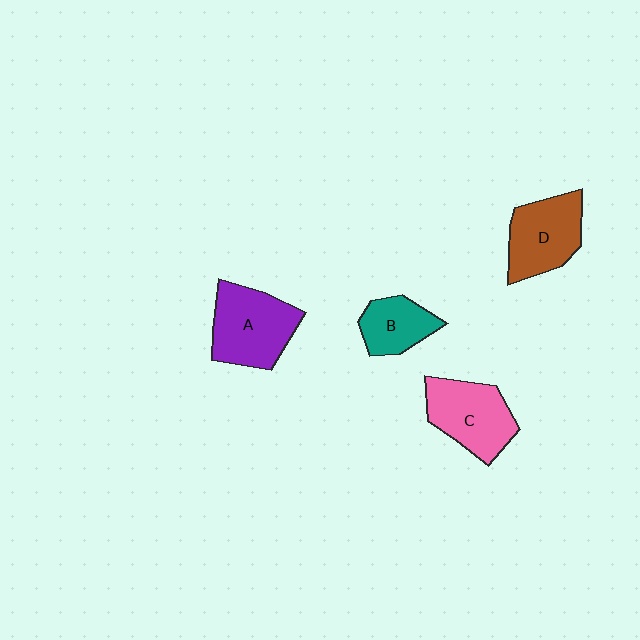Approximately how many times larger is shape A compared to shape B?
Approximately 1.7 times.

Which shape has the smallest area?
Shape B (teal).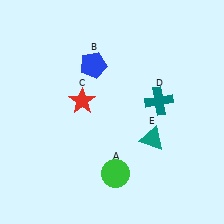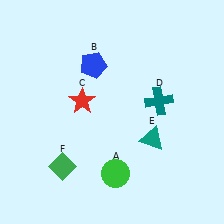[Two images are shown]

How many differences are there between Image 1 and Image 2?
There is 1 difference between the two images.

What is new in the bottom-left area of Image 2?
A green diamond (F) was added in the bottom-left area of Image 2.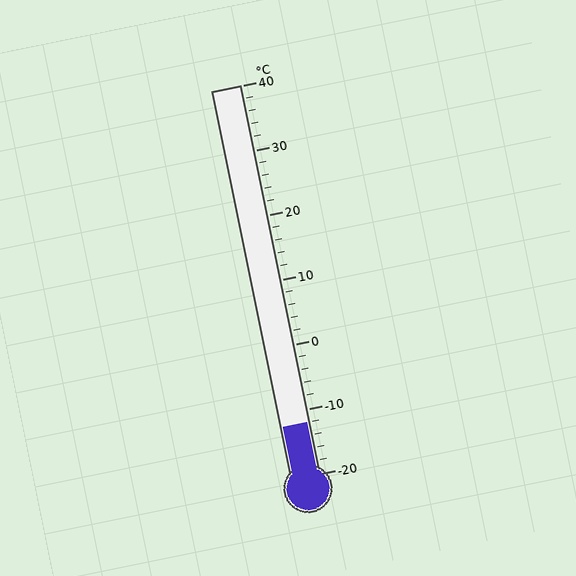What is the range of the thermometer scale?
The thermometer scale ranges from -20°C to 40°C.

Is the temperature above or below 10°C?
The temperature is below 10°C.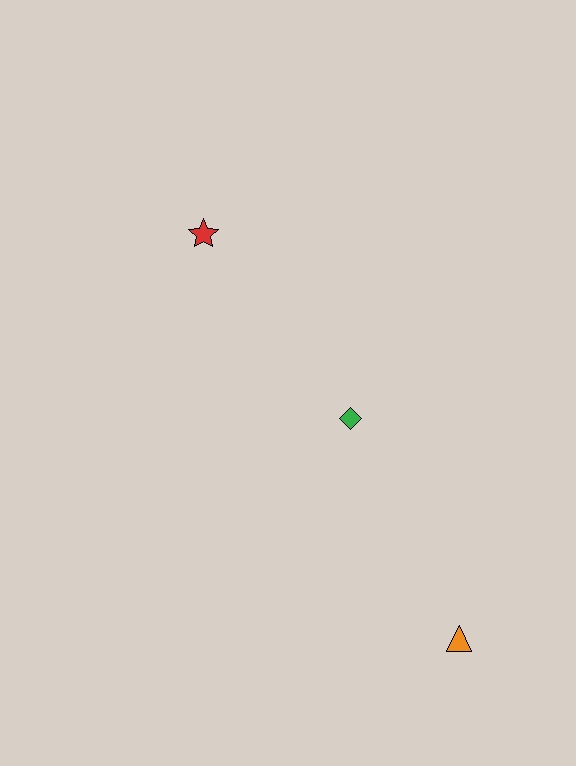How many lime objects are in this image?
There are no lime objects.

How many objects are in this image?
There are 3 objects.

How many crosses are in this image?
There are no crosses.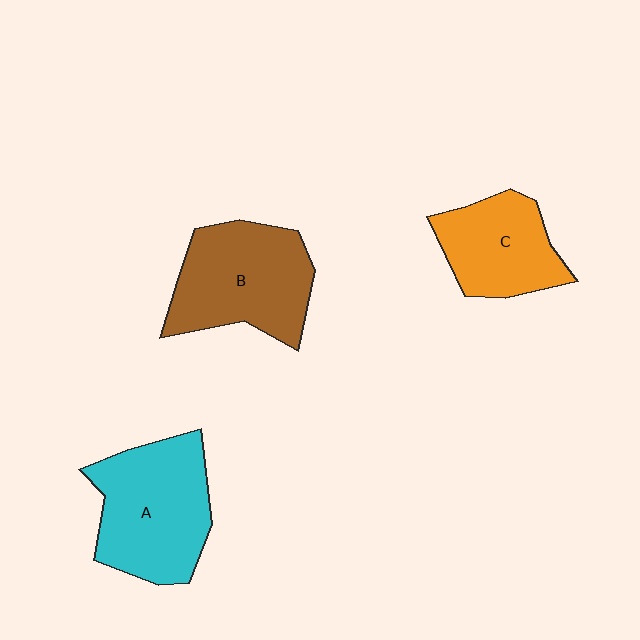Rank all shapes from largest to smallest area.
From largest to smallest: A (cyan), B (brown), C (orange).